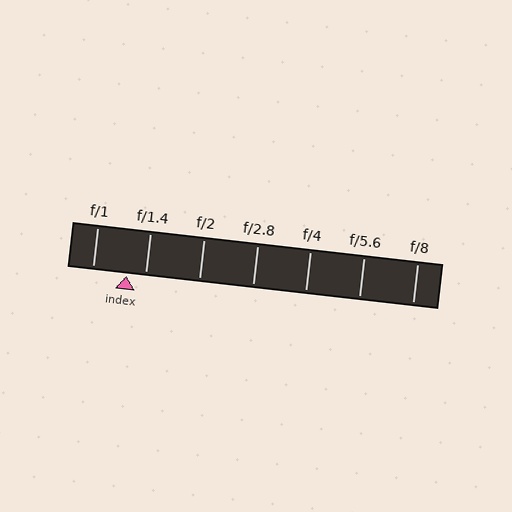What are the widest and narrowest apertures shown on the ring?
The widest aperture shown is f/1 and the narrowest is f/8.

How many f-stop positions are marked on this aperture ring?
There are 7 f-stop positions marked.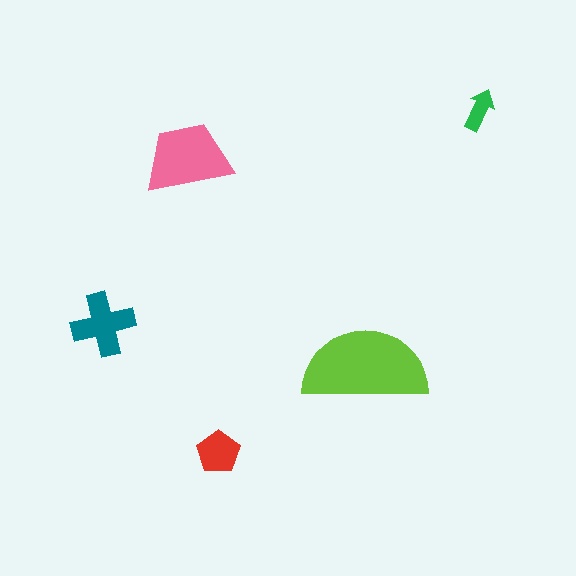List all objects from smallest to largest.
The green arrow, the red pentagon, the teal cross, the pink trapezoid, the lime semicircle.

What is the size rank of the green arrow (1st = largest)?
5th.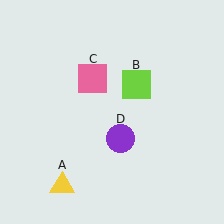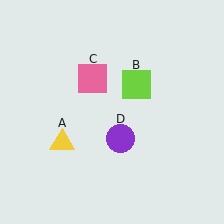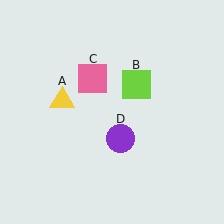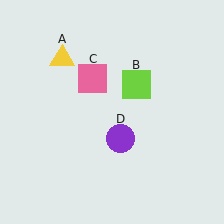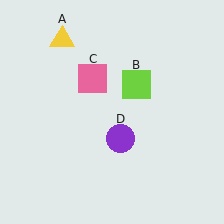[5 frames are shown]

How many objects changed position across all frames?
1 object changed position: yellow triangle (object A).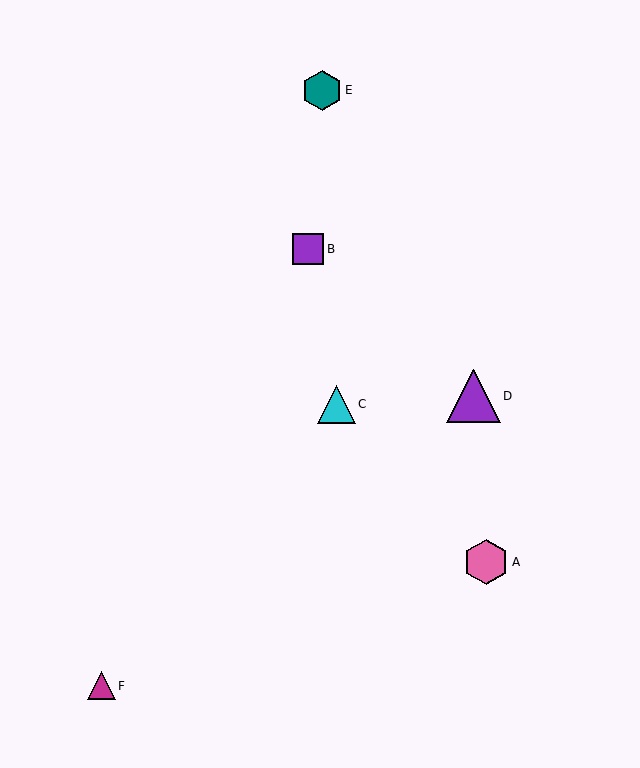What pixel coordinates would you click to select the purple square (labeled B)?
Click at (308, 249) to select the purple square B.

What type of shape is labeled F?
Shape F is a magenta triangle.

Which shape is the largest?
The purple triangle (labeled D) is the largest.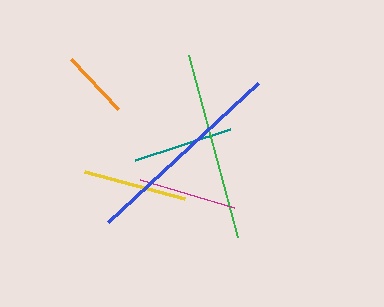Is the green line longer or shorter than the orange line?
The green line is longer than the orange line.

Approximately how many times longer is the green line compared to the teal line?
The green line is approximately 1.9 times the length of the teal line.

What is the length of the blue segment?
The blue segment is approximately 204 pixels long.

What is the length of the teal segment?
The teal segment is approximately 100 pixels long.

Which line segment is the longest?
The blue line is the longest at approximately 204 pixels.